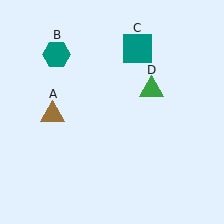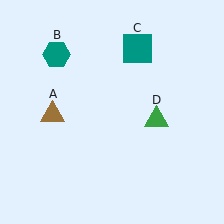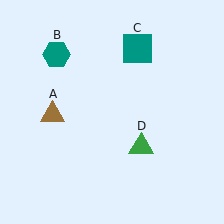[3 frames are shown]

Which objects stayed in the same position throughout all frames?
Brown triangle (object A) and teal hexagon (object B) and teal square (object C) remained stationary.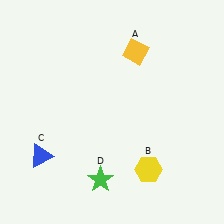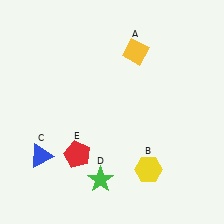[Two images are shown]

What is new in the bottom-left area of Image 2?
A red pentagon (E) was added in the bottom-left area of Image 2.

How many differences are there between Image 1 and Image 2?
There is 1 difference between the two images.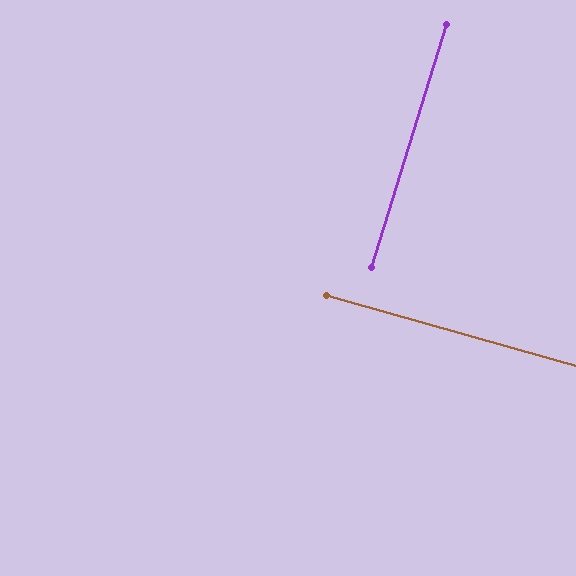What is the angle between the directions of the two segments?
Approximately 89 degrees.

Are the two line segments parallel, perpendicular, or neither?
Perpendicular — they meet at approximately 89°.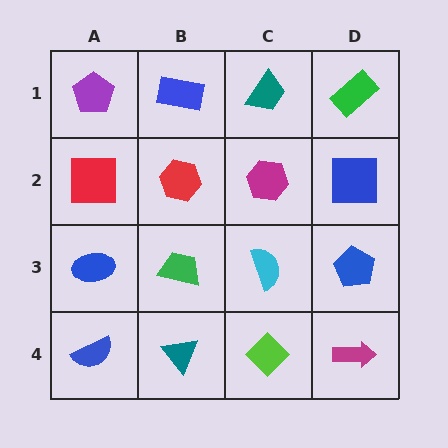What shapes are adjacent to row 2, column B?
A blue rectangle (row 1, column B), a green trapezoid (row 3, column B), a red square (row 2, column A), a magenta hexagon (row 2, column C).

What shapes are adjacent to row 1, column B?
A red hexagon (row 2, column B), a purple pentagon (row 1, column A), a teal trapezoid (row 1, column C).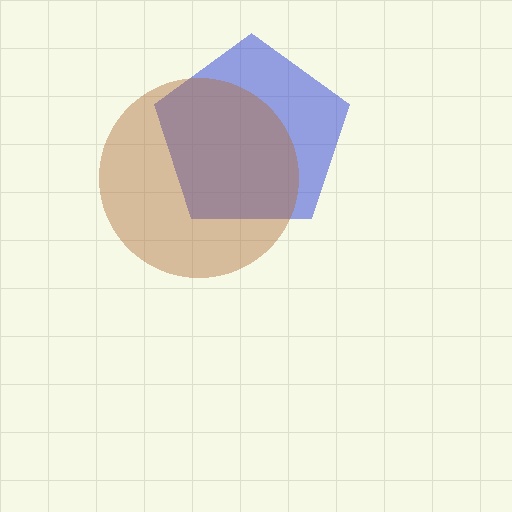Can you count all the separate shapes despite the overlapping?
Yes, there are 2 separate shapes.